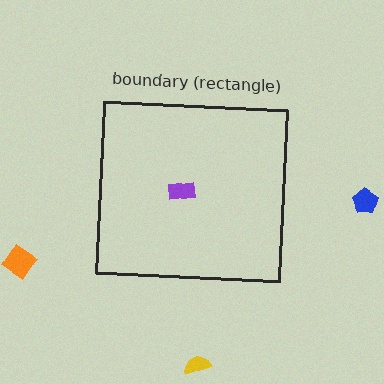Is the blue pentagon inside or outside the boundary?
Outside.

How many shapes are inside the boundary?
1 inside, 3 outside.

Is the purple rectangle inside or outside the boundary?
Inside.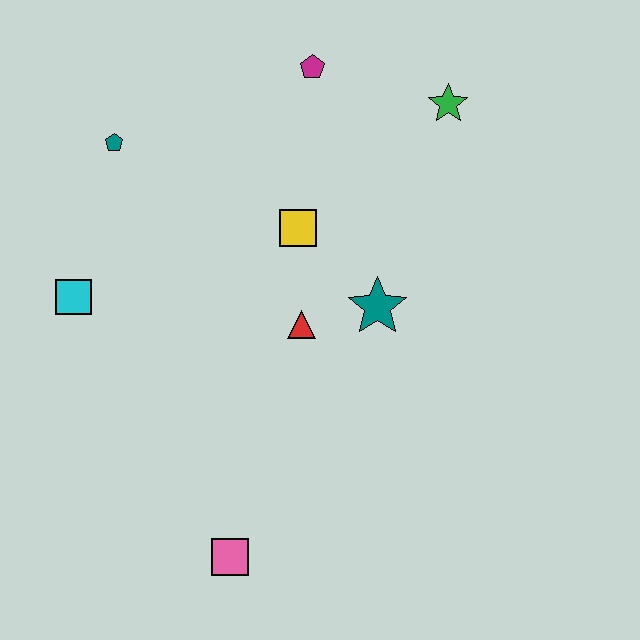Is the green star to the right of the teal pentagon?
Yes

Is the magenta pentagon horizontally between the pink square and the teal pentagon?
No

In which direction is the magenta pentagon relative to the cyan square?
The magenta pentagon is to the right of the cyan square.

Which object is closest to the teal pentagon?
The cyan square is closest to the teal pentagon.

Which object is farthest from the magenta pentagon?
The pink square is farthest from the magenta pentagon.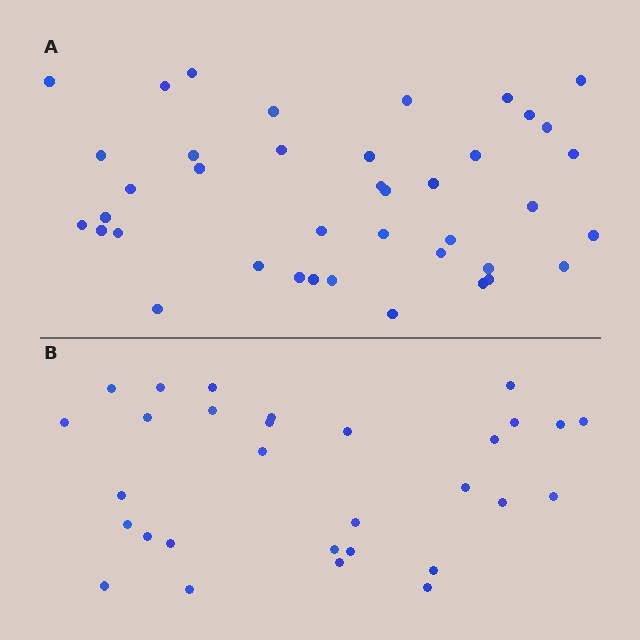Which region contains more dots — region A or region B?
Region A (the top region) has more dots.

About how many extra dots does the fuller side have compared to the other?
Region A has roughly 10 or so more dots than region B.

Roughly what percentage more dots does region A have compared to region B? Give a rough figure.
About 35% more.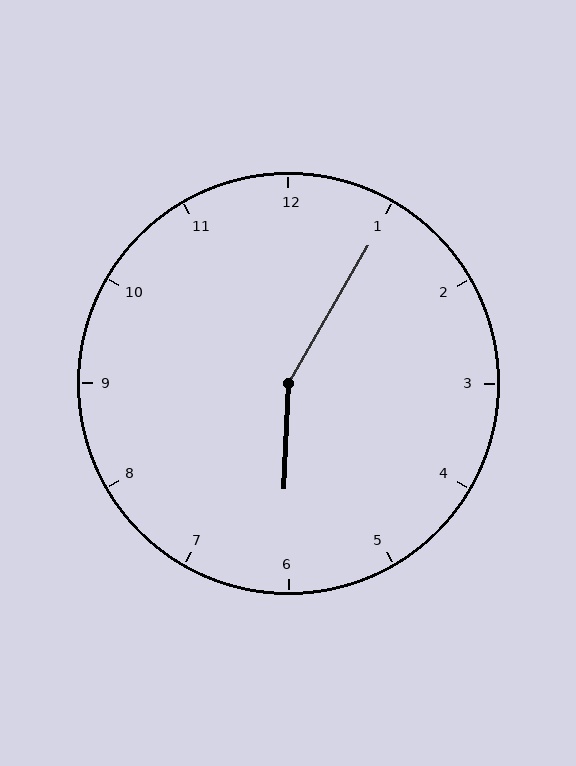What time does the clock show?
6:05.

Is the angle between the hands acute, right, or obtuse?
It is obtuse.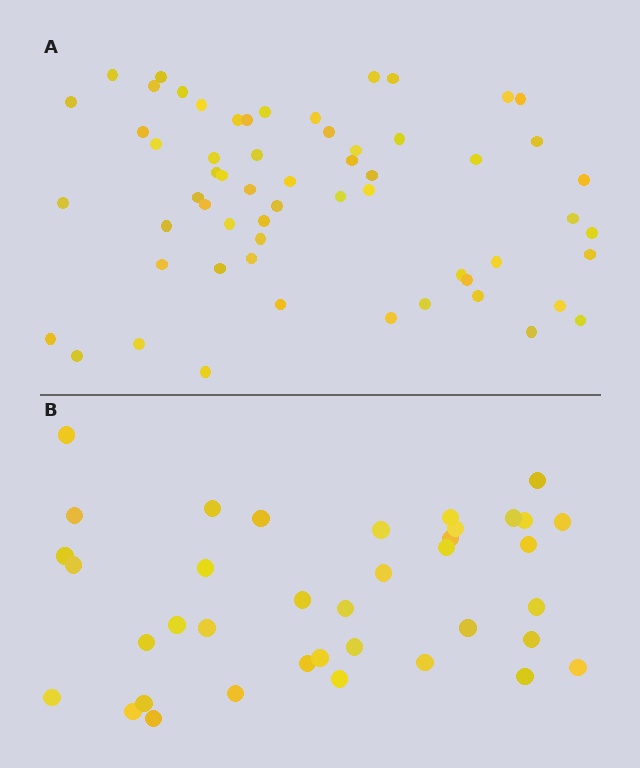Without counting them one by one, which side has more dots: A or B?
Region A (the top region) has more dots.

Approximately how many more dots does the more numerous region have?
Region A has approximately 20 more dots than region B.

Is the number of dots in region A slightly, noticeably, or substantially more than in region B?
Region A has substantially more. The ratio is roughly 1.6 to 1.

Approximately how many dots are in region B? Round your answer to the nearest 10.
About 40 dots. (The exact count is 38, which rounds to 40.)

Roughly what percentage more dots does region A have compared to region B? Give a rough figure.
About 60% more.